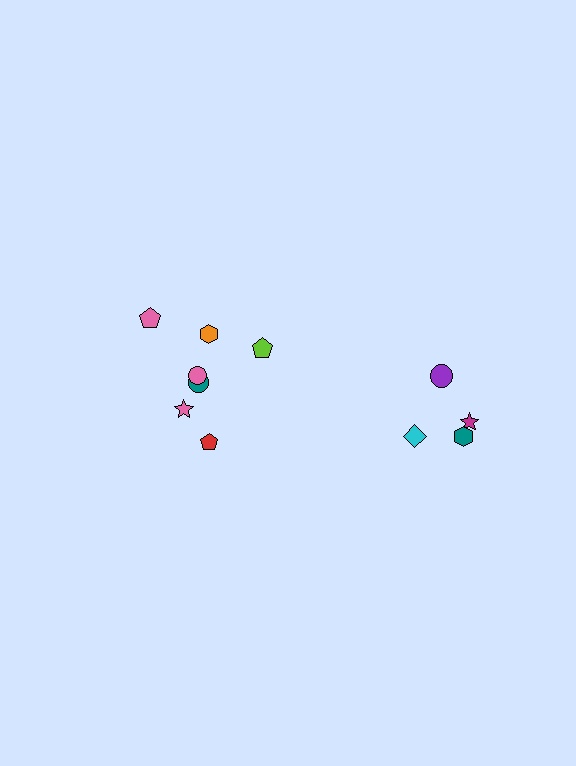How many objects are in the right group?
There are 4 objects.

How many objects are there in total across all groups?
There are 11 objects.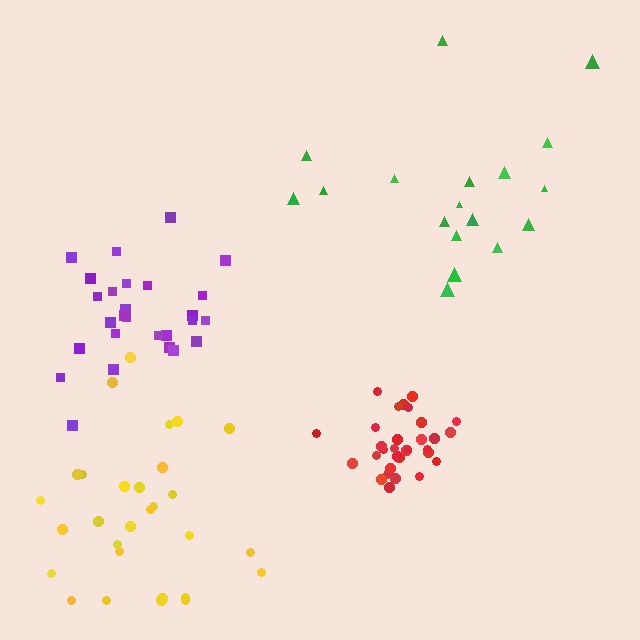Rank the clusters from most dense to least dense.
red, purple, yellow, green.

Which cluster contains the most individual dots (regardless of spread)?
Red (31).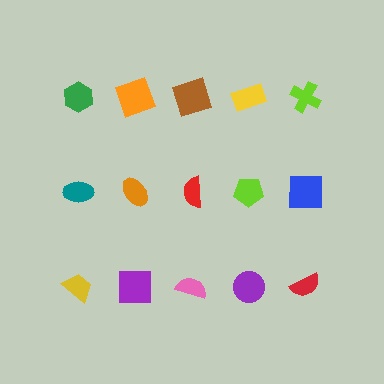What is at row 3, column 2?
A purple square.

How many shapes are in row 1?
5 shapes.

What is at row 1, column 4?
A yellow rectangle.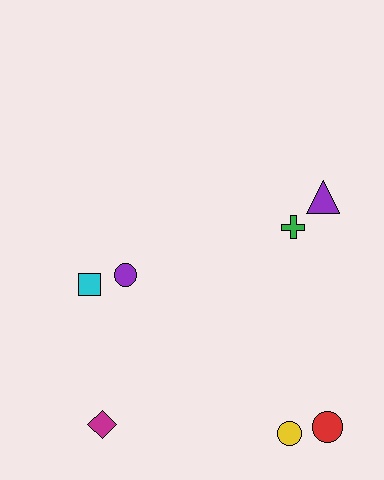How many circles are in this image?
There are 3 circles.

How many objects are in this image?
There are 7 objects.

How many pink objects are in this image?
There are no pink objects.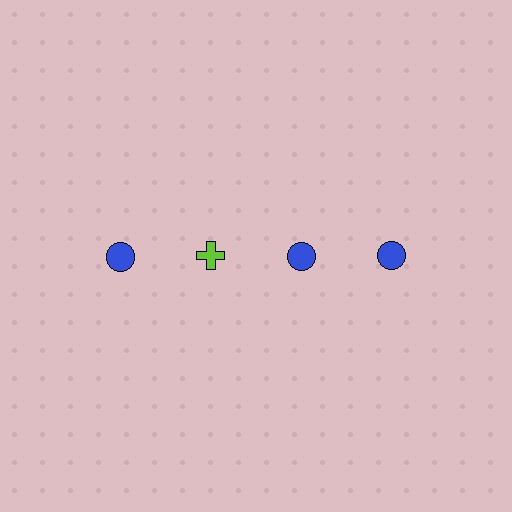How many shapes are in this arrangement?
There are 4 shapes arranged in a grid pattern.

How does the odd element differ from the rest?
It differs in both color (lime instead of blue) and shape (cross instead of circle).